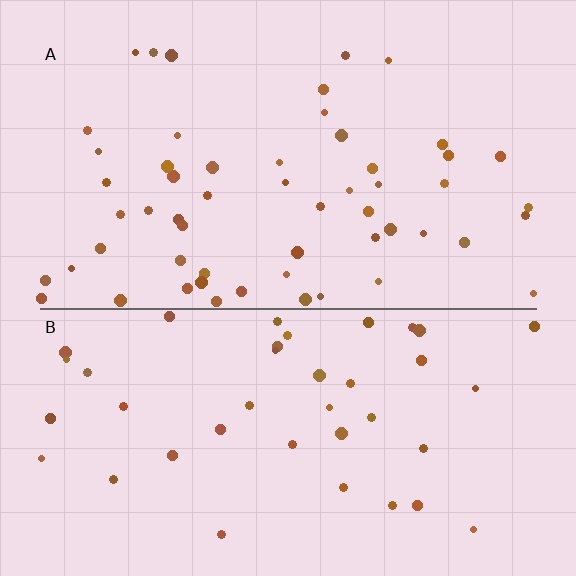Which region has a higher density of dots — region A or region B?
A (the top).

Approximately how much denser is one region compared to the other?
Approximately 1.4× — region A over region B.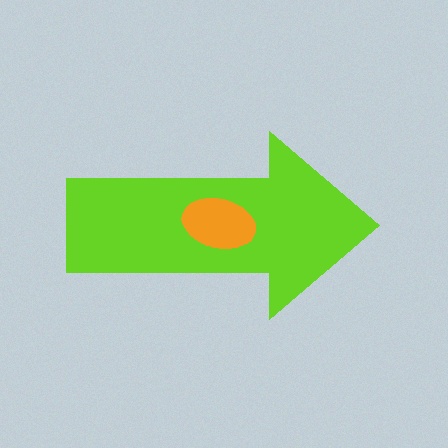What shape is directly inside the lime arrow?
The orange ellipse.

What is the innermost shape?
The orange ellipse.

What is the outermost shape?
The lime arrow.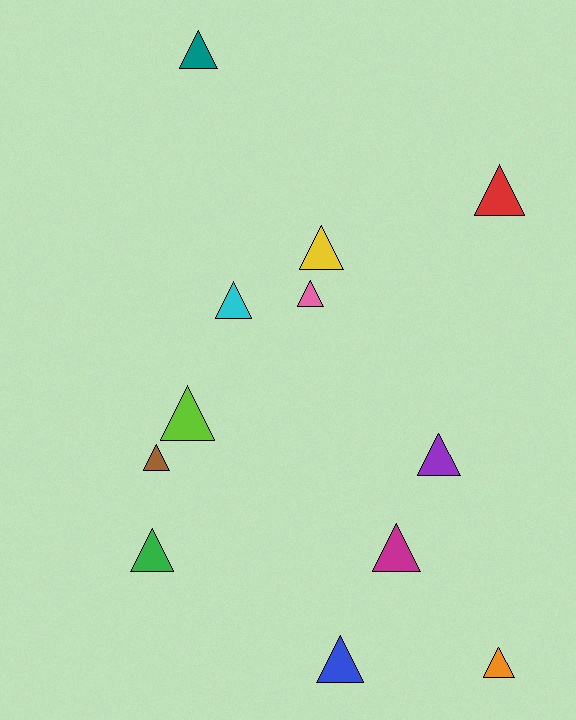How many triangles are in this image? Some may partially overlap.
There are 12 triangles.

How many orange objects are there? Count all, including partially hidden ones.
There is 1 orange object.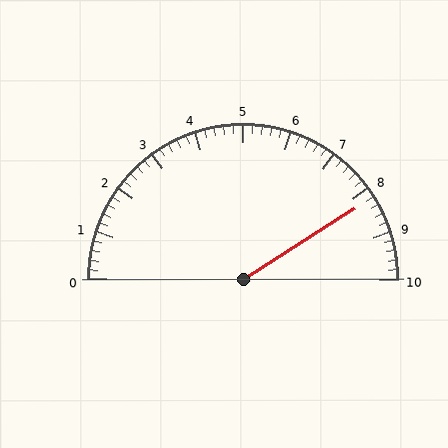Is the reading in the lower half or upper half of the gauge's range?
The reading is in the upper half of the range (0 to 10).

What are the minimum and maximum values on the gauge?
The gauge ranges from 0 to 10.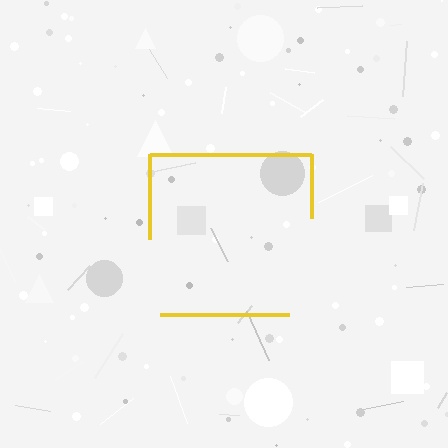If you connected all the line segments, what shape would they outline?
They would outline a square.